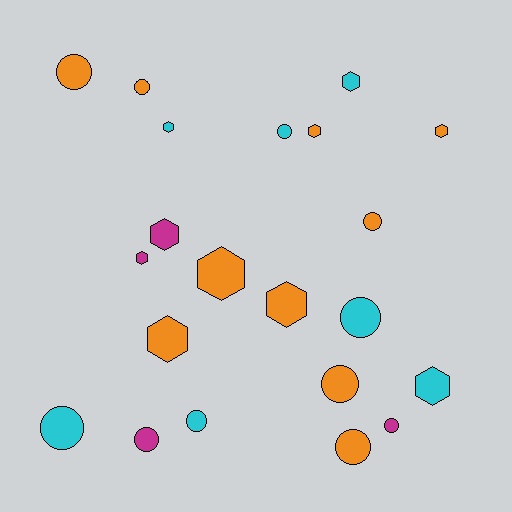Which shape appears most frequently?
Circle, with 11 objects.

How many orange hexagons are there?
There are 5 orange hexagons.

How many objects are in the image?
There are 21 objects.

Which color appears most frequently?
Orange, with 10 objects.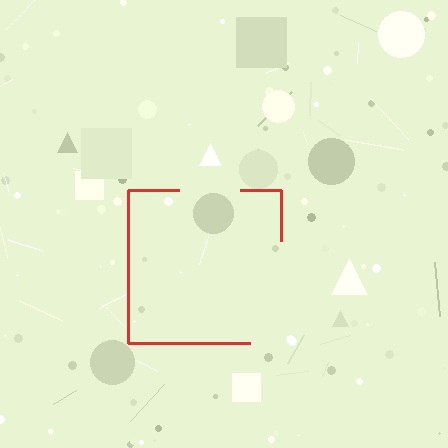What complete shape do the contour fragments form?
The contour fragments form a square.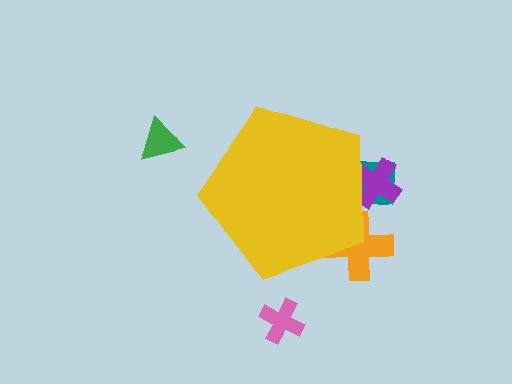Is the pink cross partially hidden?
No, the pink cross is fully visible.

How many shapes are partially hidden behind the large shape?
3 shapes are partially hidden.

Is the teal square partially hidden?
Yes, the teal square is partially hidden behind the yellow pentagon.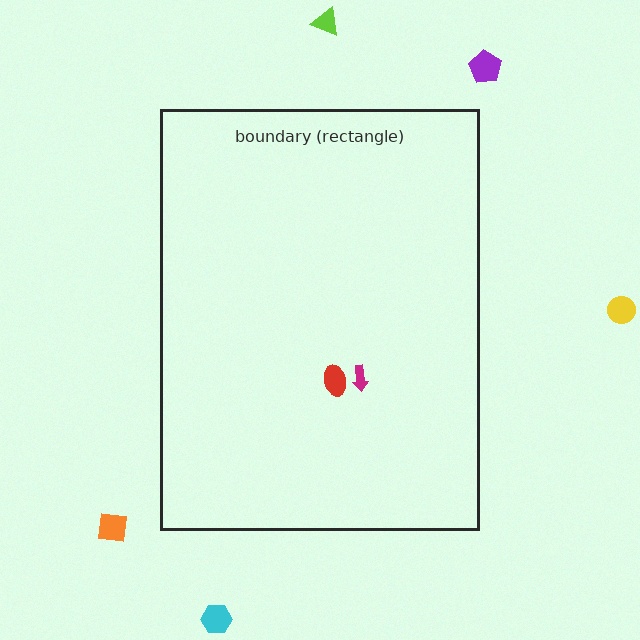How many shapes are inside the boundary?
2 inside, 5 outside.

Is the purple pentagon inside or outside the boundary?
Outside.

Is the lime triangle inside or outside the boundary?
Outside.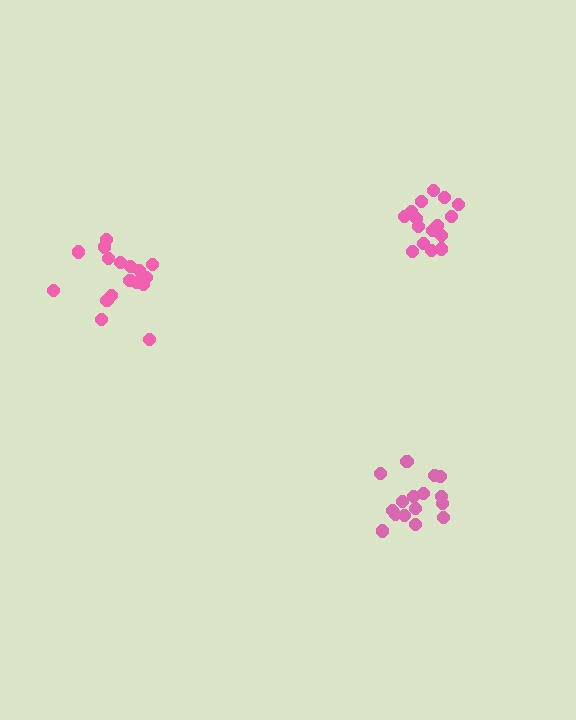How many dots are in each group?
Group 1: 17 dots, Group 2: 16 dots, Group 3: 17 dots (50 total).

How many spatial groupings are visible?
There are 3 spatial groupings.